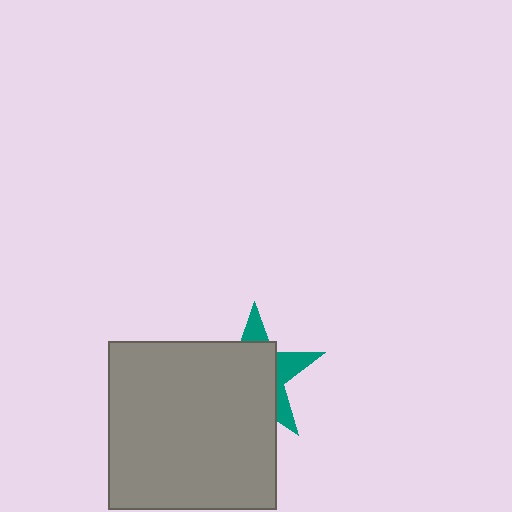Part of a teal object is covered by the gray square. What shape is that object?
It is a star.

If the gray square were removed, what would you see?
You would see the complete teal star.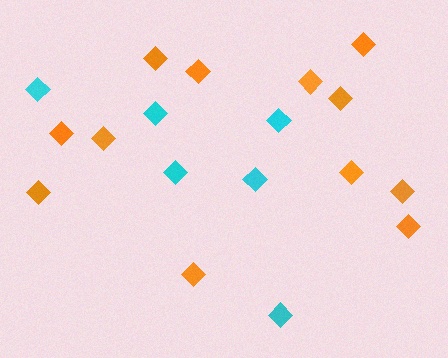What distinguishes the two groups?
There are 2 groups: one group of orange diamonds (12) and one group of cyan diamonds (6).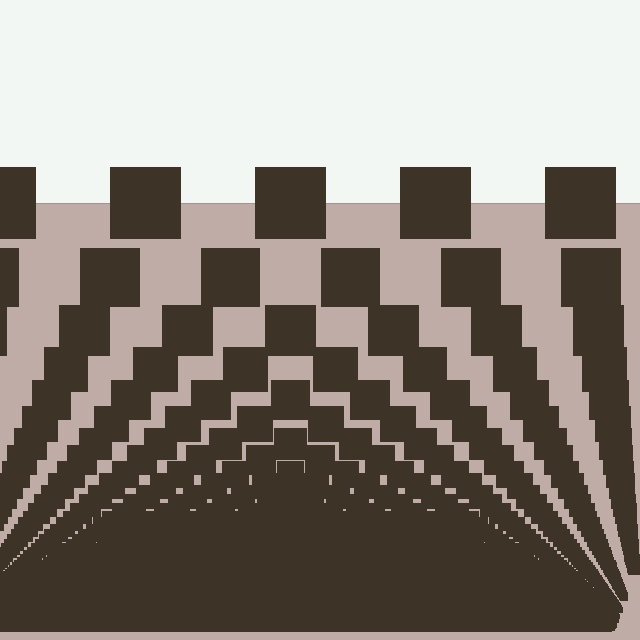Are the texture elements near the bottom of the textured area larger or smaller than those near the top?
Smaller. The gradient is inverted — elements near the bottom are smaller and denser.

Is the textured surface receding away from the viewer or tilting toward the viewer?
The surface appears to tilt toward the viewer. Texture elements get larger and sparser toward the top.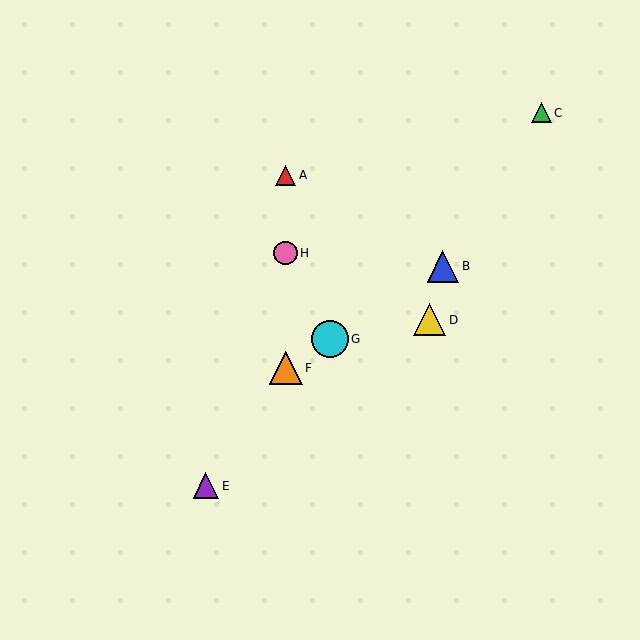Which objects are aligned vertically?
Objects A, F, H are aligned vertically.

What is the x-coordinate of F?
Object F is at x≈286.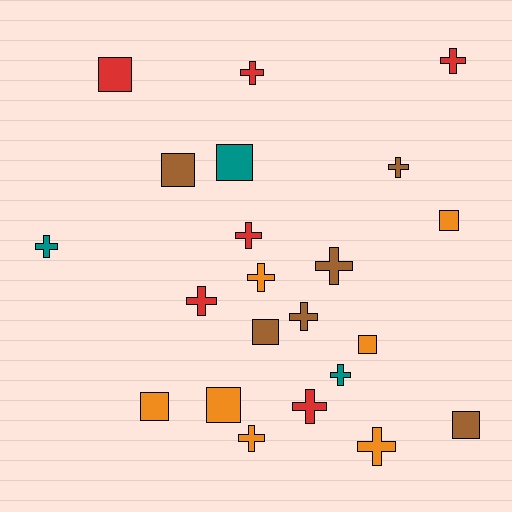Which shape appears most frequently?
Cross, with 13 objects.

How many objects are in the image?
There are 22 objects.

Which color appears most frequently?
Orange, with 7 objects.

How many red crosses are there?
There are 5 red crosses.